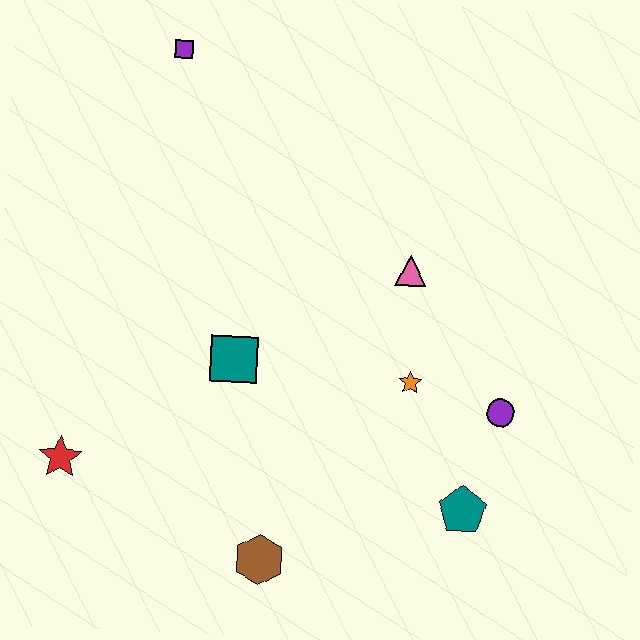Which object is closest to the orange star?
The purple circle is closest to the orange star.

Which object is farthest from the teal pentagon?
The purple square is farthest from the teal pentagon.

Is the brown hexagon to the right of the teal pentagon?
No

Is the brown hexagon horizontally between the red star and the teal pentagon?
Yes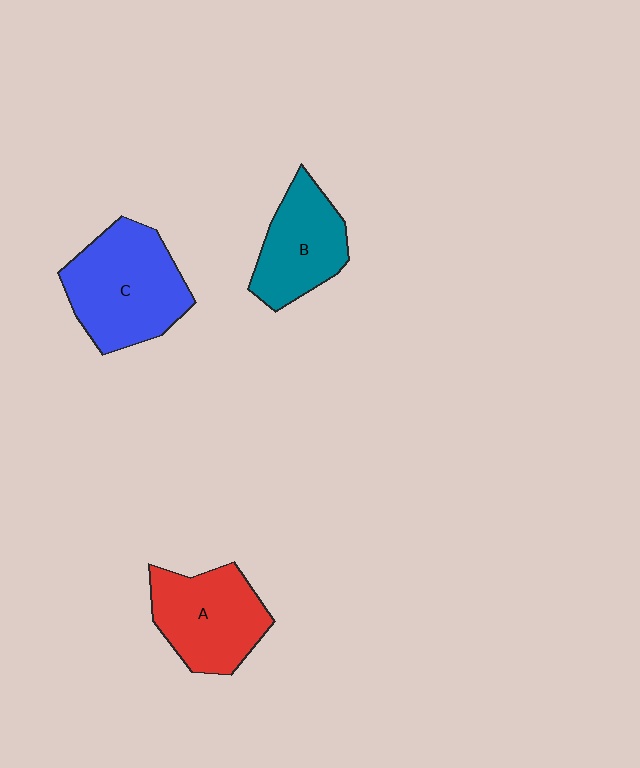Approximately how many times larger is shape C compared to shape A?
Approximately 1.2 times.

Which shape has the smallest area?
Shape B (teal).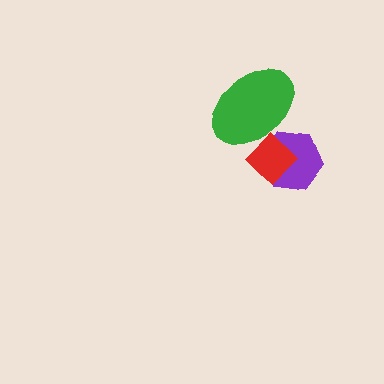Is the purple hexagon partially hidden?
Yes, it is partially covered by another shape.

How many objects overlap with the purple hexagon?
2 objects overlap with the purple hexagon.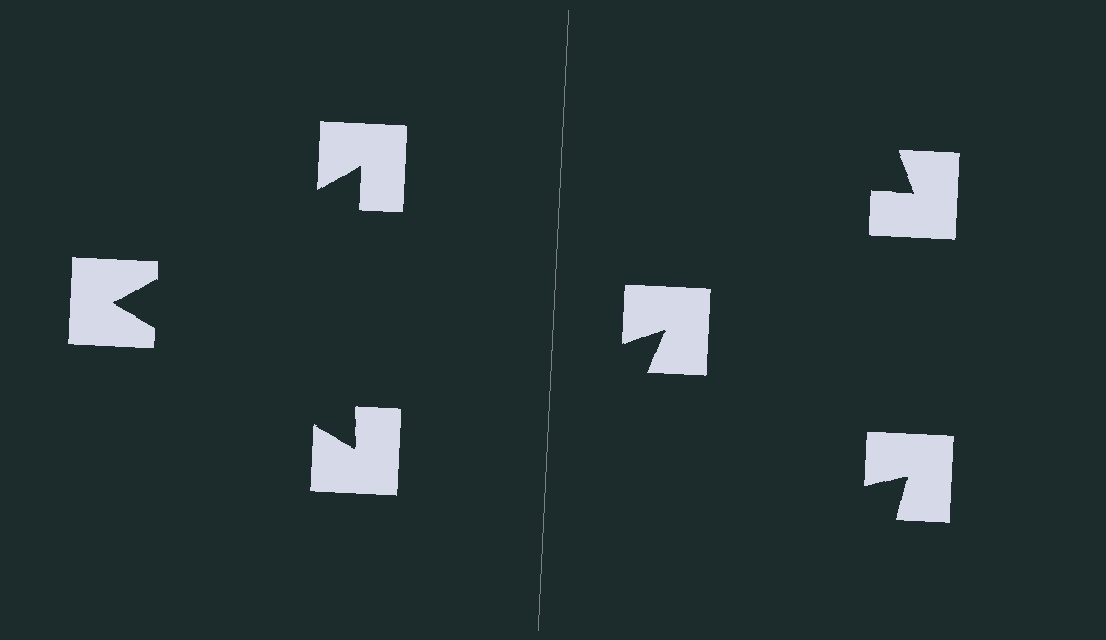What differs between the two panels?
The notched squares are positioned identically on both sides; only the wedge orientations differ. On the left they align to a triangle; on the right they are misaligned.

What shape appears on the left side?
An illusory triangle.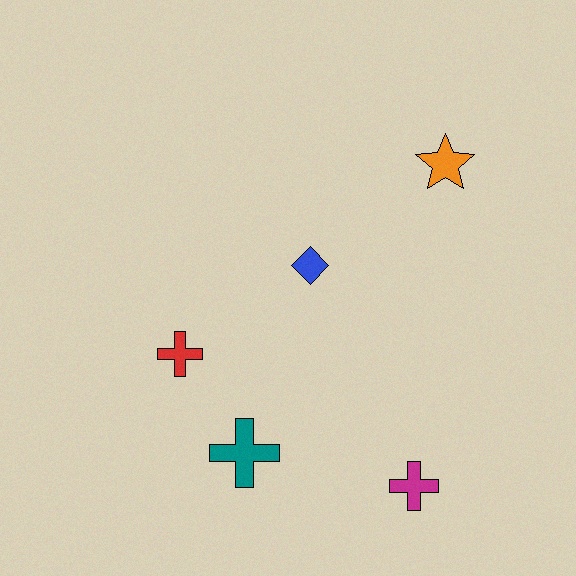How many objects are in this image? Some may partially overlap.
There are 5 objects.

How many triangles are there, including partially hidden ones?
There are no triangles.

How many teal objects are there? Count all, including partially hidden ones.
There is 1 teal object.